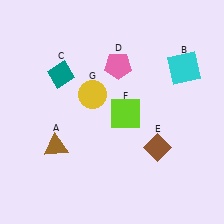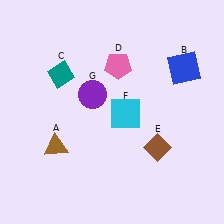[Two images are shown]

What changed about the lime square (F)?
In Image 1, F is lime. In Image 2, it changed to cyan.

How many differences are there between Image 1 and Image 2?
There are 3 differences between the two images.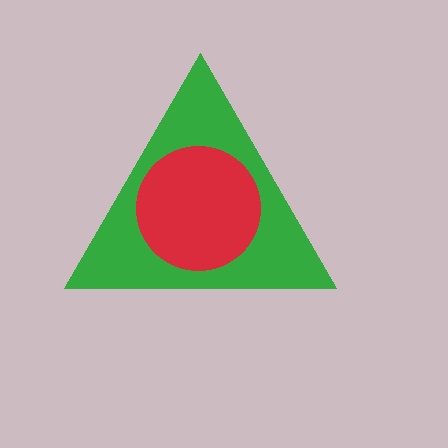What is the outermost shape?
The green triangle.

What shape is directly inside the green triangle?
The red circle.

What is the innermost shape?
The red circle.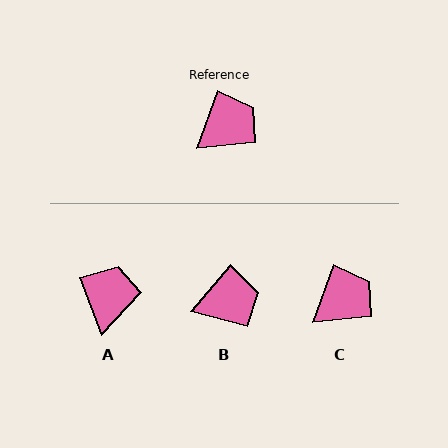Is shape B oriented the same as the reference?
No, it is off by about 20 degrees.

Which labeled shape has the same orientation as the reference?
C.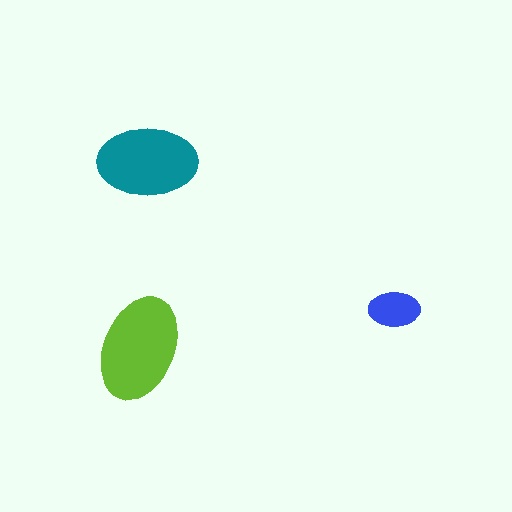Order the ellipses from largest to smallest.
the lime one, the teal one, the blue one.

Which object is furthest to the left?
The lime ellipse is leftmost.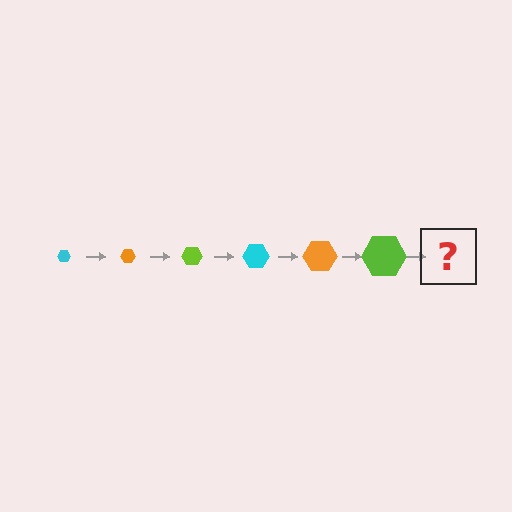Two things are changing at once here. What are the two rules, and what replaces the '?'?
The two rules are that the hexagon grows larger each step and the color cycles through cyan, orange, and lime. The '?' should be a cyan hexagon, larger than the previous one.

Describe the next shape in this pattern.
It should be a cyan hexagon, larger than the previous one.